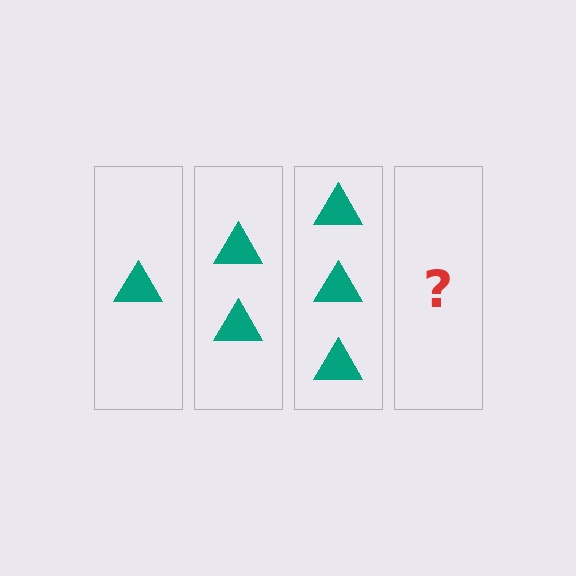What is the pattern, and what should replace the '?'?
The pattern is that each step adds one more triangle. The '?' should be 4 triangles.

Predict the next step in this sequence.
The next step is 4 triangles.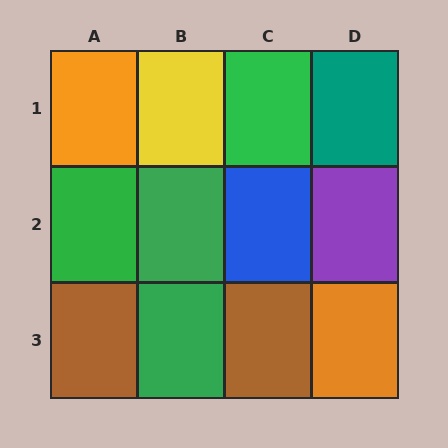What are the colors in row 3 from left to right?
Brown, green, brown, orange.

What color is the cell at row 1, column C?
Green.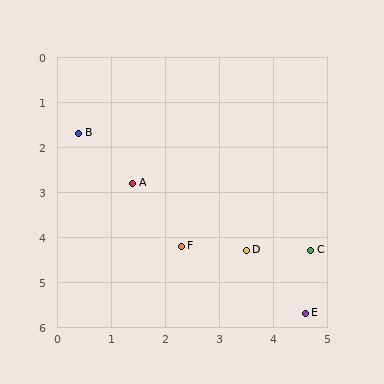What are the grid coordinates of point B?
Point B is at approximately (0.4, 1.7).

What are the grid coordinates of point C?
Point C is at approximately (4.7, 4.3).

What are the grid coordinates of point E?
Point E is at approximately (4.6, 5.7).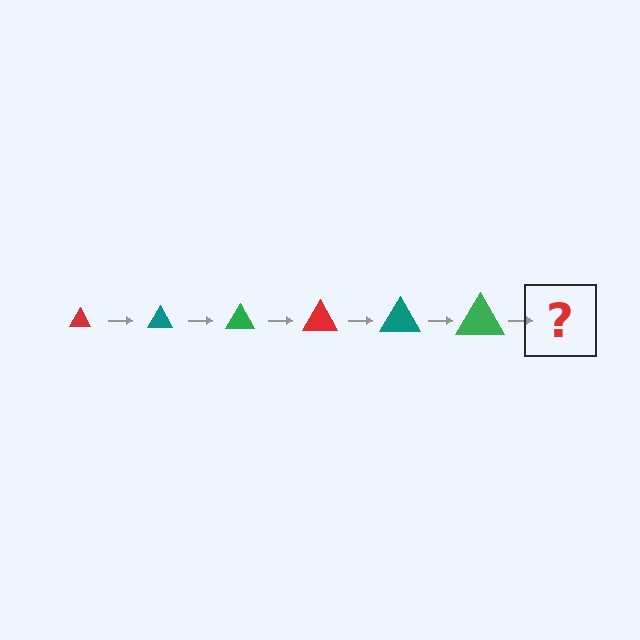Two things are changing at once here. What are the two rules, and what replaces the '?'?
The two rules are that the triangle grows larger each step and the color cycles through red, teal, and green. The '?' should be a red triangle, larger than the previous one.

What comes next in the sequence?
The next element should be a red triangle, larger than the previous one.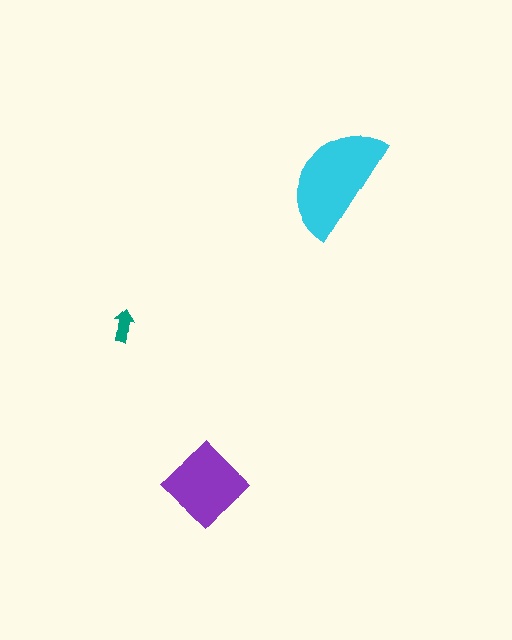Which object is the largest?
The cyan semicircle.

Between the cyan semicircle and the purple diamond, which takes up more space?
The cyan semicircle.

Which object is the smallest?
The teal arrow.